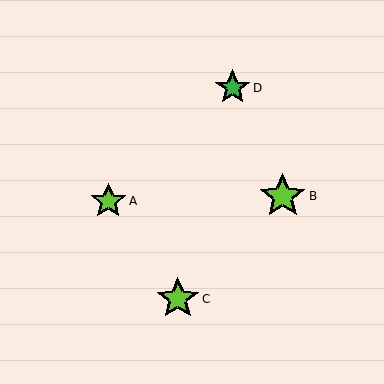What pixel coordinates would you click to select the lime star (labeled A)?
Click at (108, 201) to select the lime star A.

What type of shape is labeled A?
Shape A is a lime star.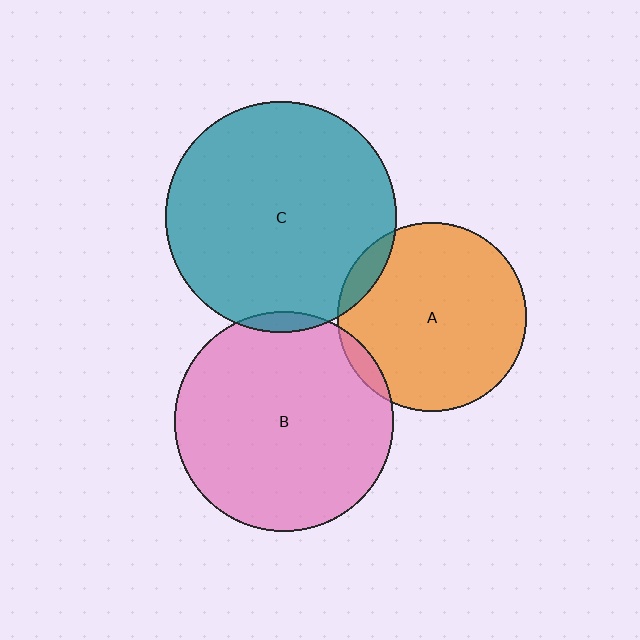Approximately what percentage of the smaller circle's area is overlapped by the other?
Approximately 5%.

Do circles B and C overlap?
Yes.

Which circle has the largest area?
Circle C (teal).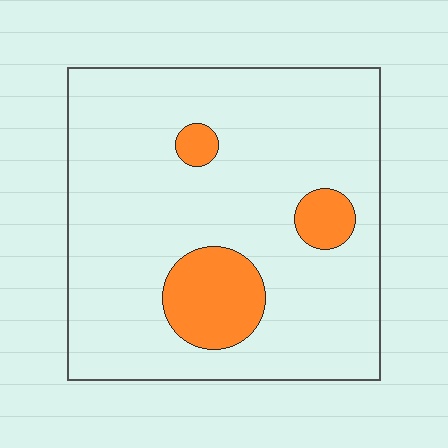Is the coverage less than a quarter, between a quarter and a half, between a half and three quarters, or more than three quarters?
Less than a quarter.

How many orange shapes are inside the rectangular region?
3.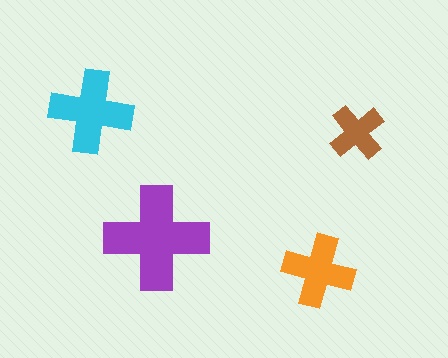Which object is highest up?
The cyan cross is topmost.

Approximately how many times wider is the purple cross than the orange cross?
About 1.5 times wider.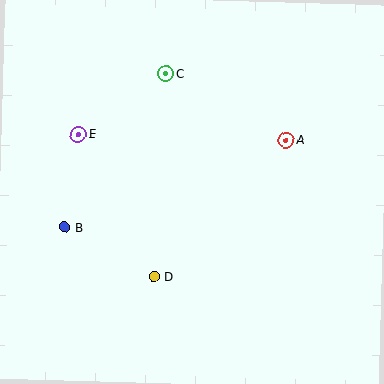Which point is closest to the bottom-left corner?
Point B is closest to the bottom-left corner.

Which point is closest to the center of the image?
Point D at (154, 277) is closest to the center.